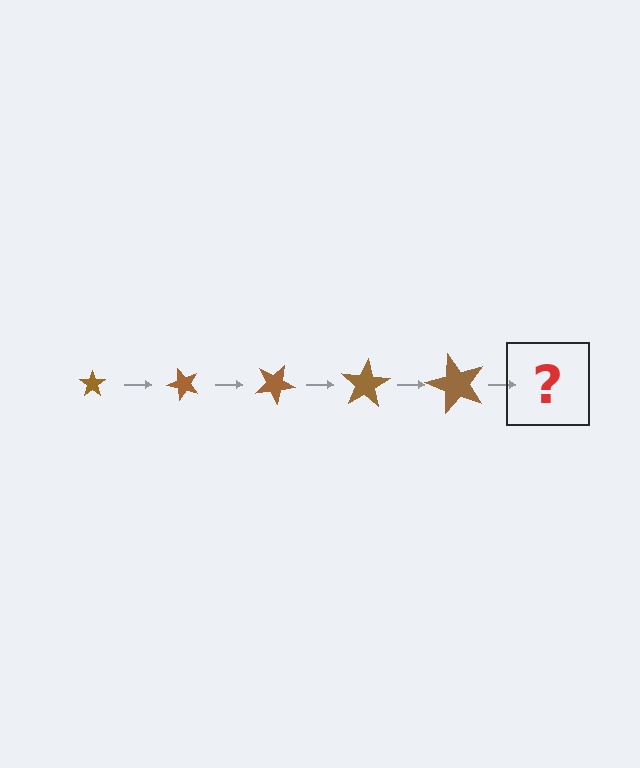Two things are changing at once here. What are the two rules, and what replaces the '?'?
The two rules are that the star grows larger each step and it rotates 50 degrees each step. The '?' should be a star, larger than the previous one and rotated 250 degrees from the start.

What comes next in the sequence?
The next element should be a star, larger than the previous one and rotated 250 degrees from the start.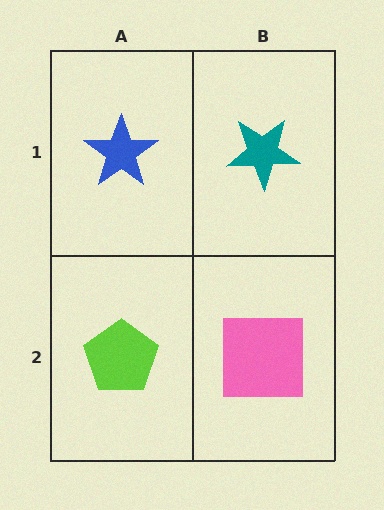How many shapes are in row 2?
2 shapes.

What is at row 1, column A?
A blue star.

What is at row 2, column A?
A lime pentagon.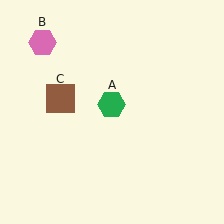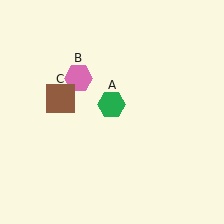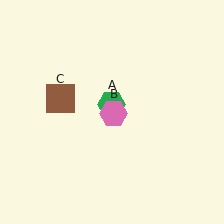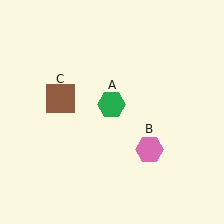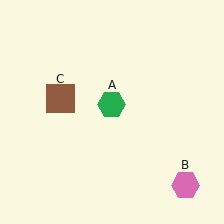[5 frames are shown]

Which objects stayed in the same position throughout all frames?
Green hexagon (object A) and brown square (object C) remained stationary.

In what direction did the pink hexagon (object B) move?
The pink hexagon (object B) moved down and to the right.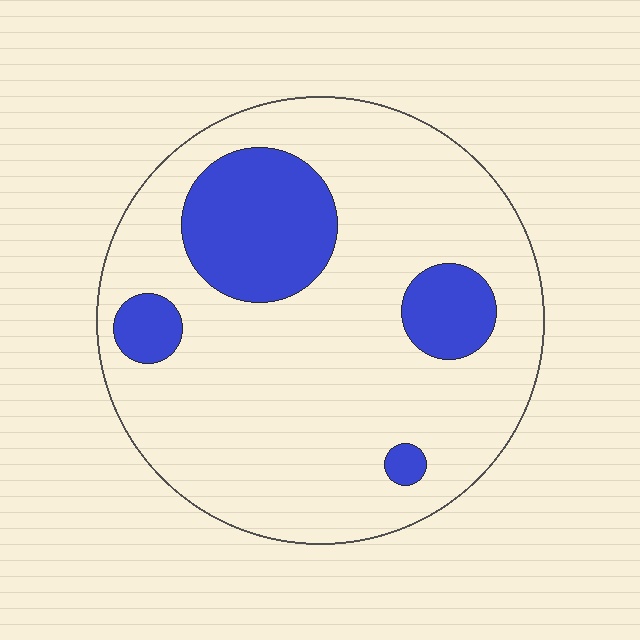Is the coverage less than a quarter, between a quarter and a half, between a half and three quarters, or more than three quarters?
Less than a quarter.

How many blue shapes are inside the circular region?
4.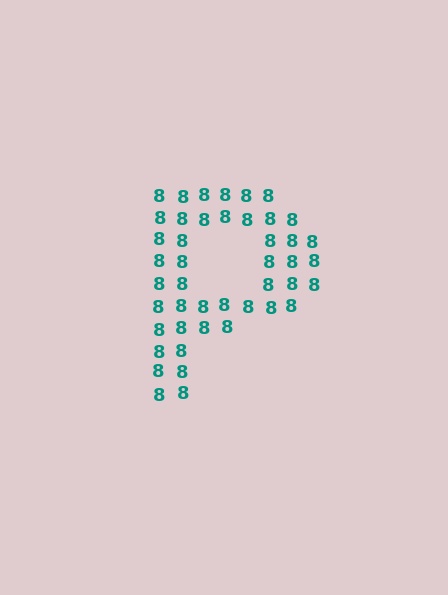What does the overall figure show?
The overall figure shows the letter P.